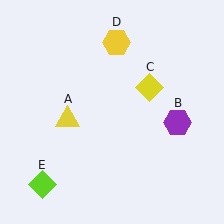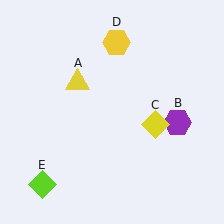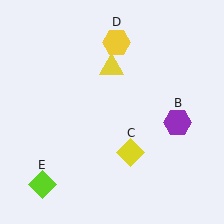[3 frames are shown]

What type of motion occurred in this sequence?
The yellow triangle (object A), yellow diamond (object C) rotated clockwise around the center of the scene.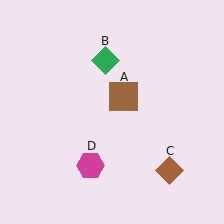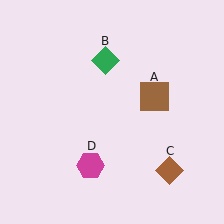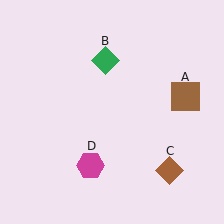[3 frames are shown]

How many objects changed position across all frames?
1 object changed position: brown square (object A).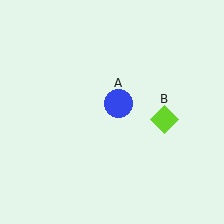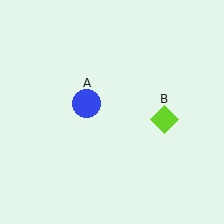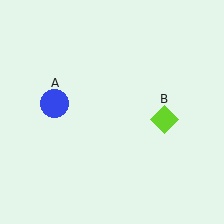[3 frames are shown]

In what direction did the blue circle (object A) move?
The blue circle (object A) moved left.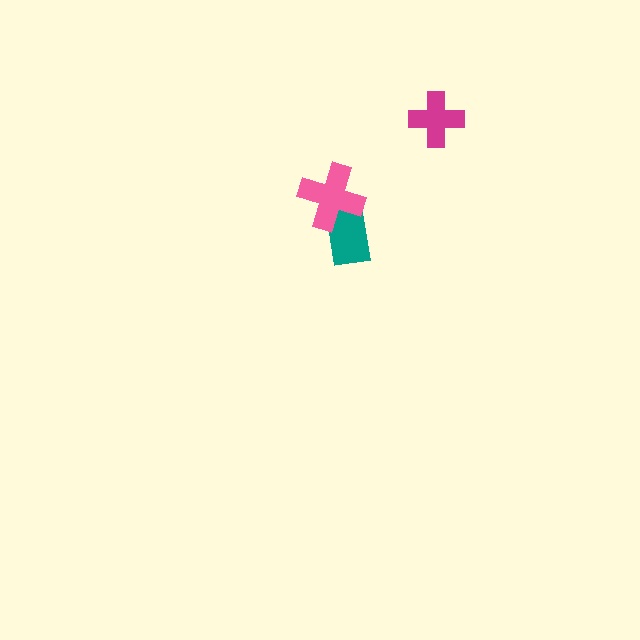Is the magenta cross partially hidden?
No, no other shape covers it.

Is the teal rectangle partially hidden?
Yes, it is partially covered by another shape.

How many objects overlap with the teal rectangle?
1 object overlaps with the teal rectangle.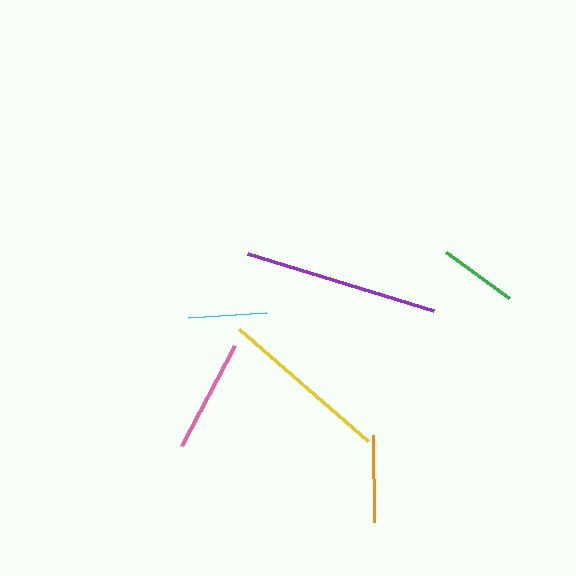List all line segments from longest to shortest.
From longest to shortest: purple, yellow, pink, orange, green, cyan.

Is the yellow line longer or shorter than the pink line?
The yellow line is longer than the pink line.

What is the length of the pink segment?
The pink segment is approximately 113 pixels long.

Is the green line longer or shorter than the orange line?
The orange line is longer than the green line.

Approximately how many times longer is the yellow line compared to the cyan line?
The yellow line is approximately 2.2 times the length of the cyan line.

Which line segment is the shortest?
The cyan line is the shortest at approximately 78 pixels.